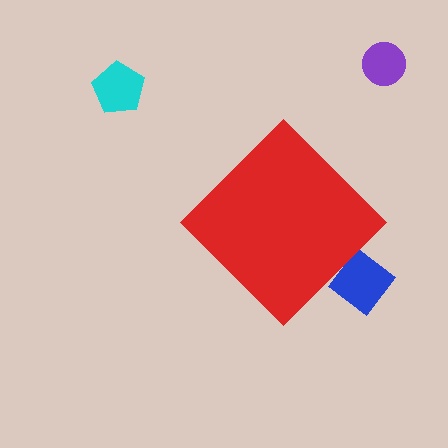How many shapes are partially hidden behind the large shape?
1 shape is partially hidden.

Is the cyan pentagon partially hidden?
No, the cyan pentagon is fully visible.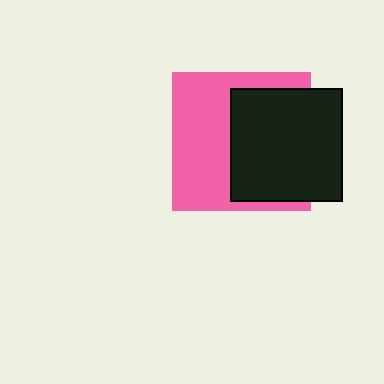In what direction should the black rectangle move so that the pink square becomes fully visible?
The black rectangle should move right. That is the shortest direction to clear the overlap and leave the pink square fully visible.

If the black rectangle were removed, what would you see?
You would see the complete pink square.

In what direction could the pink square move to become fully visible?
The pink square could move left. That would shift it out from behind the black rectangle entirely.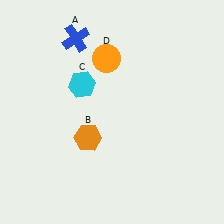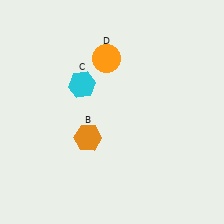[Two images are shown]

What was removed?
The blue cross (A) was removed in Image 2.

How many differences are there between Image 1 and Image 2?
There is 1 difference between the two images.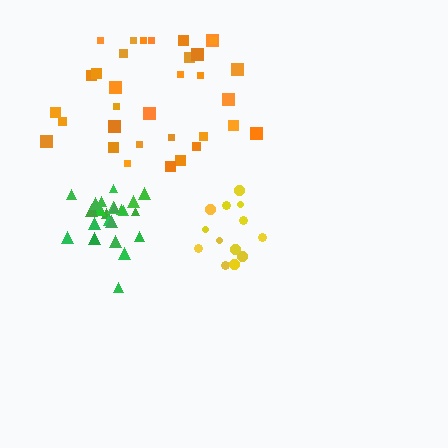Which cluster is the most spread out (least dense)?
Orange.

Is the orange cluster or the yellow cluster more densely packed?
Yellow.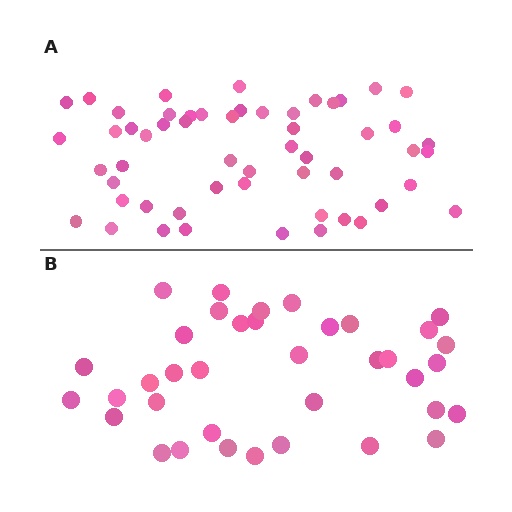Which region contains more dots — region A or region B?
Region A (the top region) has more dots.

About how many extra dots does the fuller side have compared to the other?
Region A has approximately 20 more dots than region B.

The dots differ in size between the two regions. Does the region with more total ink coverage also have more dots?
No. Region B has more total ink coverage because its dots are larger, but region A actually contains more individual dots. Total area can be misleading — the number of items is what matters here.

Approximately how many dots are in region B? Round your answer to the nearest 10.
About 40 dots. (The exact count is 37, which rounds to 40.)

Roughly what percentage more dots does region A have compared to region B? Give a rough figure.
About 50% more.